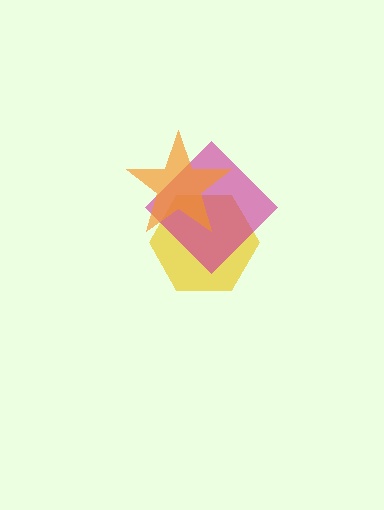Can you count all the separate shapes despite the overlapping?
Yes, there are 3 separate shapes.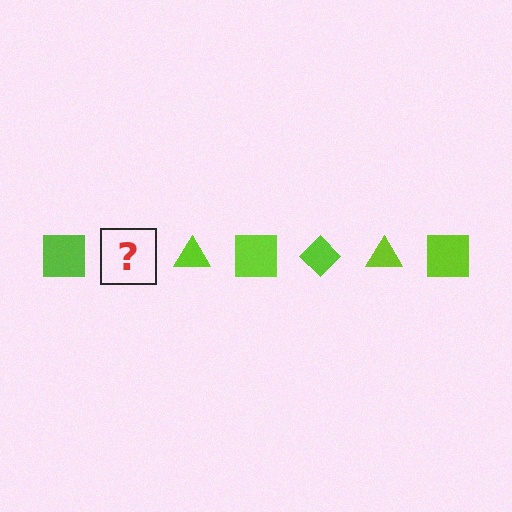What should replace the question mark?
The question mark should be replaced with a lime diamond.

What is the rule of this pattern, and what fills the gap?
The rule is that the pattern cycles through square, diamond, triangle shapes in lime. The gap should be filled with a lime diamond.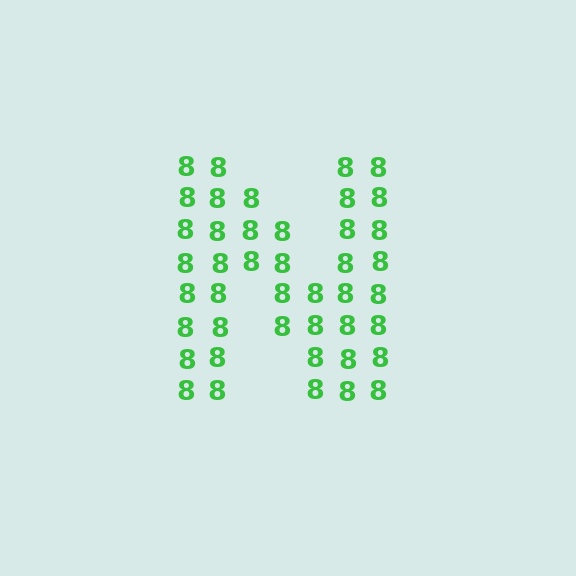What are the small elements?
The small elements are digit 8's.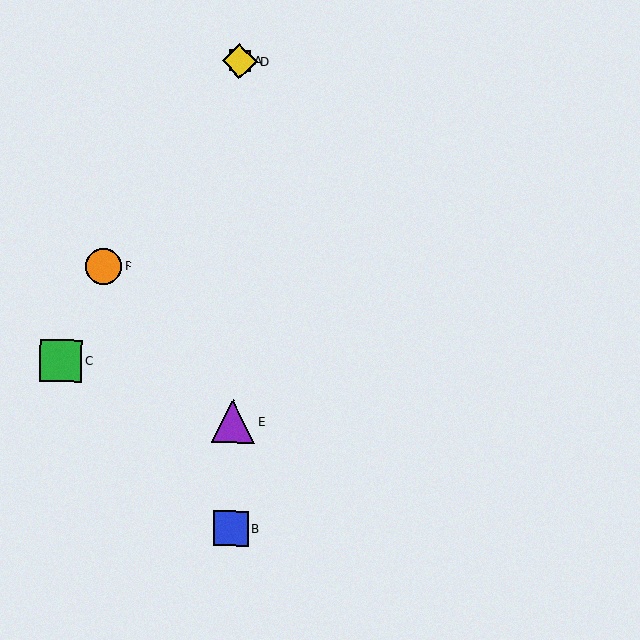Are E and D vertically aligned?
Yes, both are at x≈233.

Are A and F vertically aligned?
No, A is at x≈240 and F is at x≈104.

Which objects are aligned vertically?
Objects A, B, D, E are aligned vertically.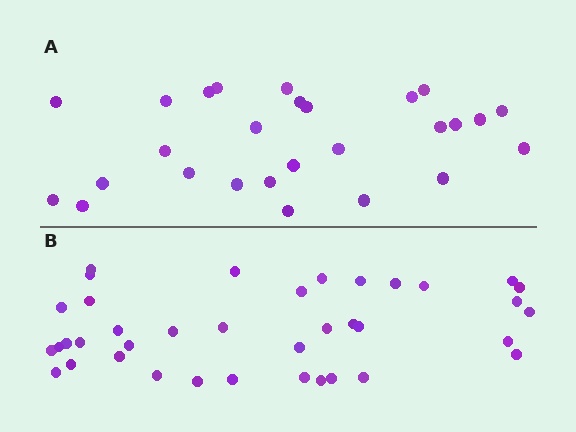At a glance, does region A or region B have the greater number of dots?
Region B (the bottom region) has more dots.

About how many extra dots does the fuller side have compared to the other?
Region B has roughly 12 or so more dots than region A.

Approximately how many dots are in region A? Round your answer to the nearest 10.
About 30 dots. (The exact count is 27, which rounds to 30.)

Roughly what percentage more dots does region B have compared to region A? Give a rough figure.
About 40% more.